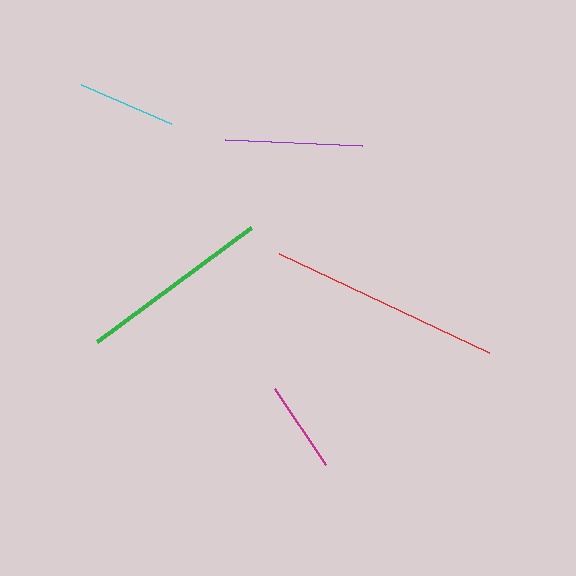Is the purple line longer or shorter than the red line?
The red line is longer than the purple line.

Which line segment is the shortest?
The magenta line is the shortest at approximately 91 pixels.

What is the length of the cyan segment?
The cyan segment is approximately 98 pixels long.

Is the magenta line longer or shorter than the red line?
The red line is longer than the magenta line.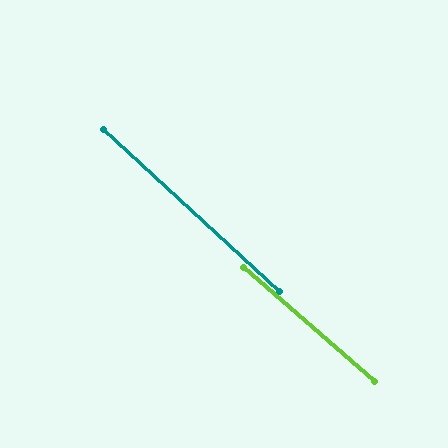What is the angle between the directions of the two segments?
Approximately 2 degrees.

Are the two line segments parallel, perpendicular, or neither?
Parallel — their directions differ by only 1.9°.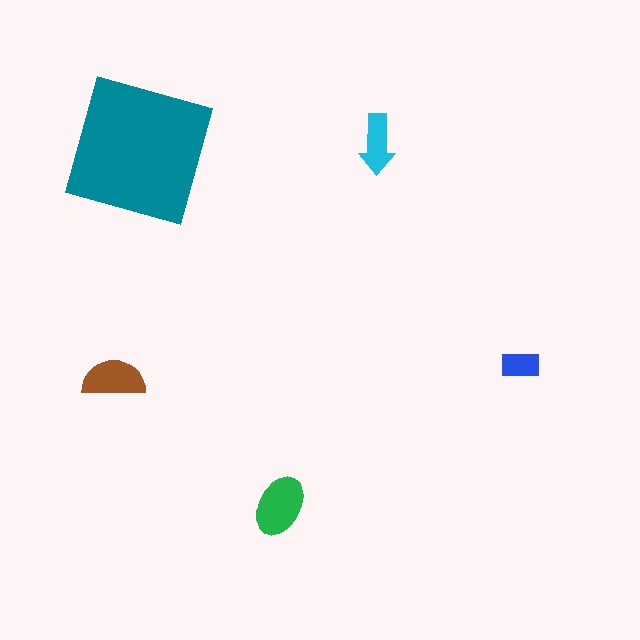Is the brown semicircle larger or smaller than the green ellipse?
Smaller.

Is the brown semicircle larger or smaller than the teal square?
Smaller.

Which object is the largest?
The teal square.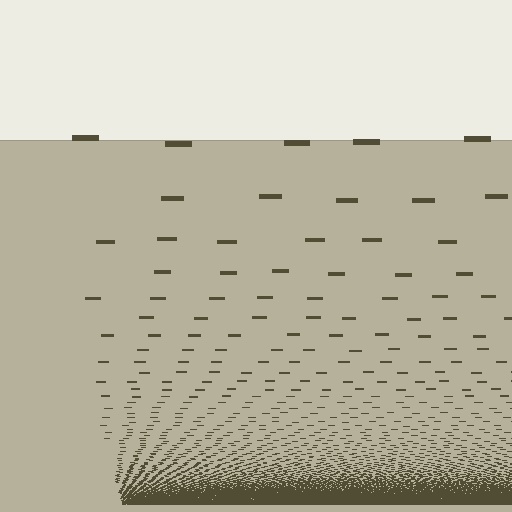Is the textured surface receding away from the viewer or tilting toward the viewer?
The surface appears to tilt toward the viewer. Texture elements get larger and sparser toward the top.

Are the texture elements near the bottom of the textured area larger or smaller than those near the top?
Smaller. The gradient is inverted — elements near the bottom are smaller and denser.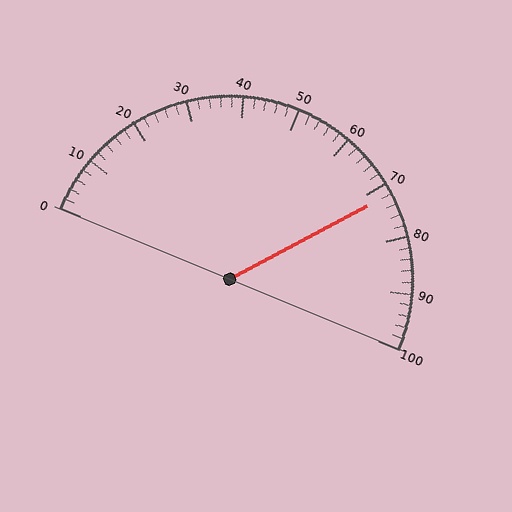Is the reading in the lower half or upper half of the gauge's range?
The reading is in the upper half of the range (0 to 100).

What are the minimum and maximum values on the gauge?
The gauge ranges from 0 to 100.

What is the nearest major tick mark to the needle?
The nearest major tick mark is 70.